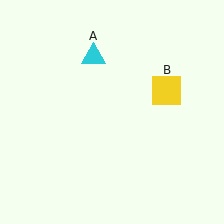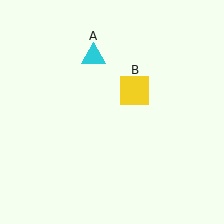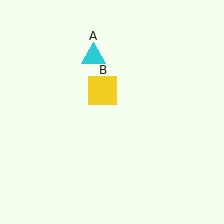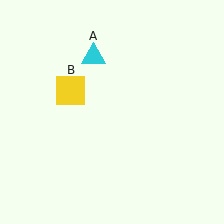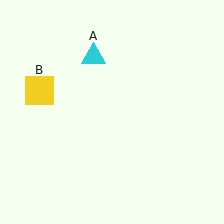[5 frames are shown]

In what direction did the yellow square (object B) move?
The yellow square (object B) moved left.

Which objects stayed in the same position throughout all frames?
Cyan triangle (object A) remained stationary.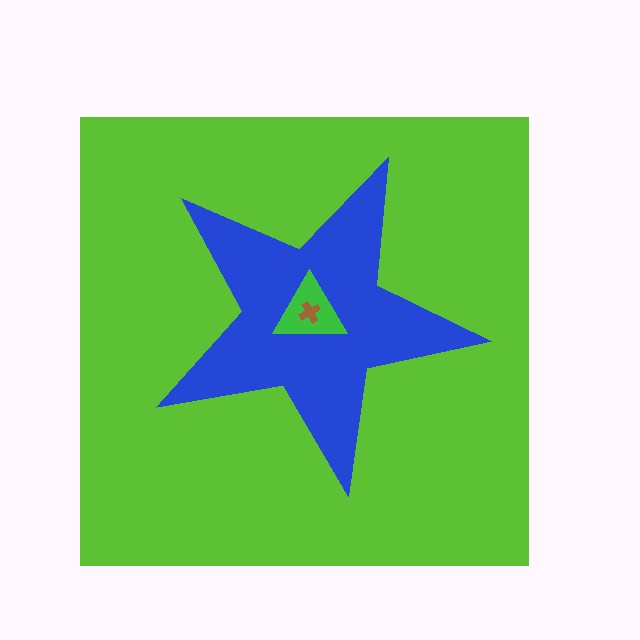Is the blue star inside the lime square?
Yes.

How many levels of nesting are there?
4.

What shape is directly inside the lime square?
The blue star.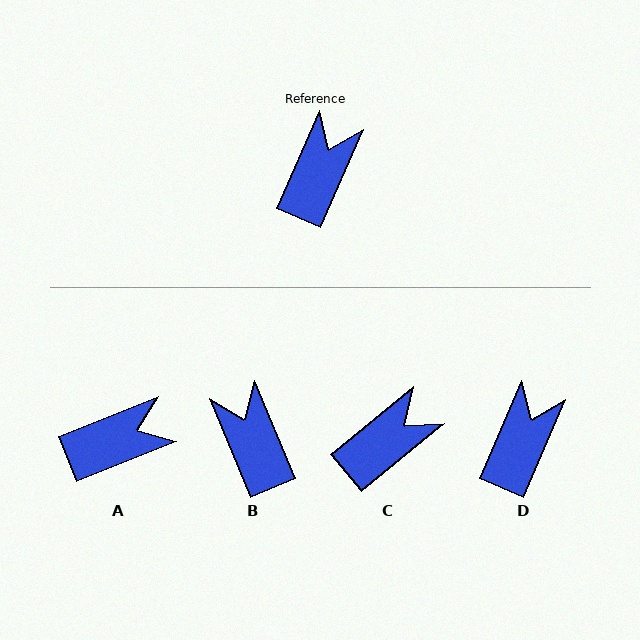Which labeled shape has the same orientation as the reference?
D.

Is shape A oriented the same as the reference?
No, it is off by about 45 degrees.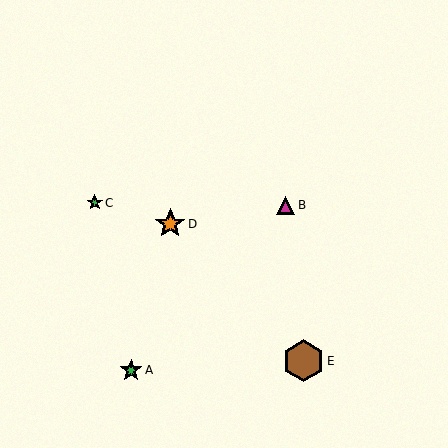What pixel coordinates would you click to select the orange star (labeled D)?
Click at (170, 224) to select the orange star D.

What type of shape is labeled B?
Shape B is a magenta triangle.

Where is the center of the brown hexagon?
The center of the brown hexagon is at (303, 361).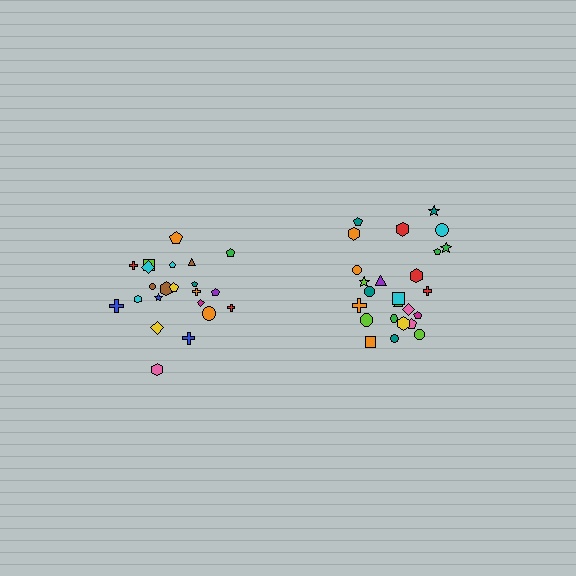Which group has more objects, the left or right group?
The right group.